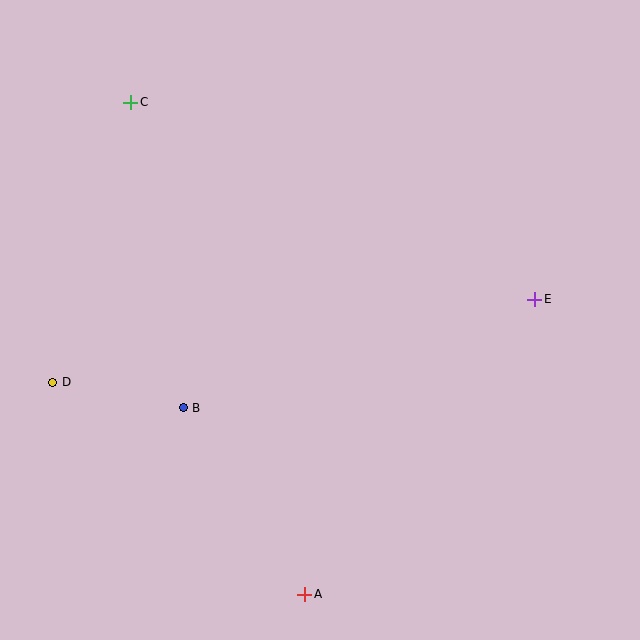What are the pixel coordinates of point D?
Point D is at (53, 382).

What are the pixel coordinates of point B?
Point B is at (183, 408).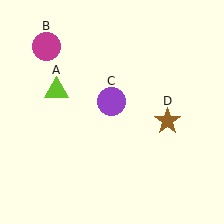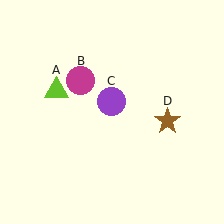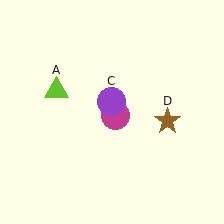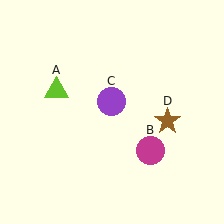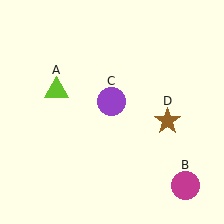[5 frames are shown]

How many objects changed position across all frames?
1 object changed position: magenta circle (object B).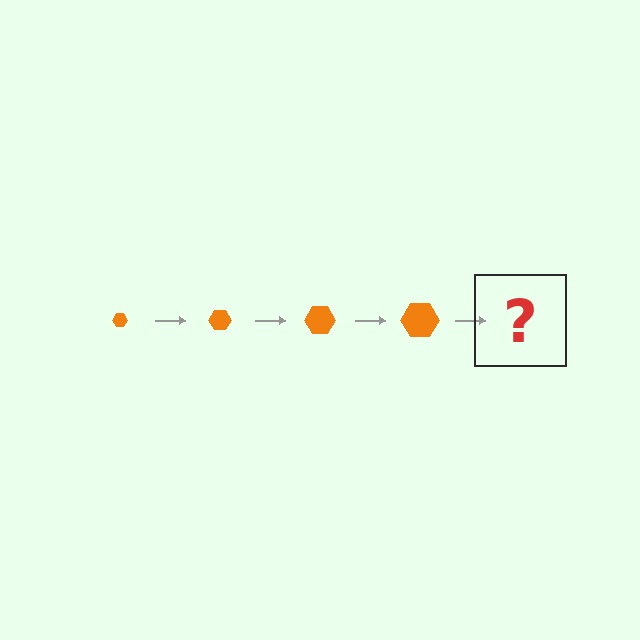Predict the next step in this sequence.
The next step is an orange hexagon, larger than the previous one.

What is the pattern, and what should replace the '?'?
The pattern is that the hexagon gets progressively larger each step. The '?' should be an orange hexagon, larger than the previous one.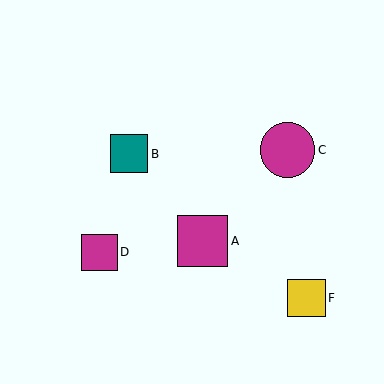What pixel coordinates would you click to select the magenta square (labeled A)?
Click at (203, 241) to select the magenta square A.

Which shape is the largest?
The magenta circle (labeled C) is the largest.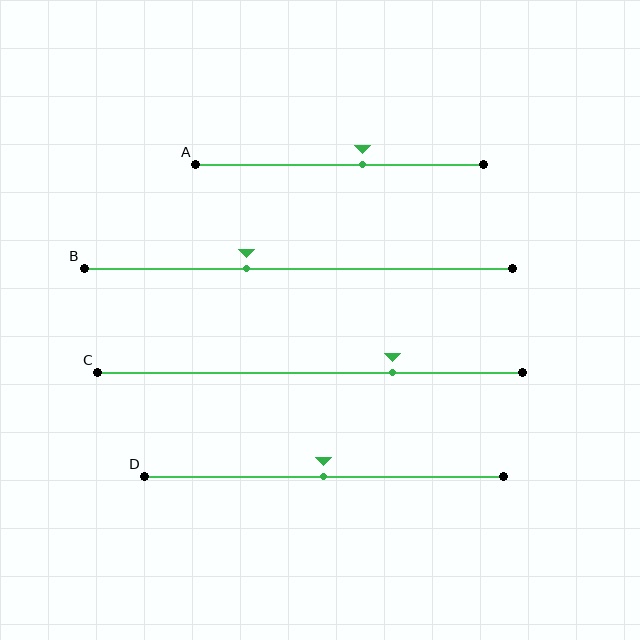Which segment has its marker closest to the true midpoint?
Segment D has its marker closest to the true midpoint.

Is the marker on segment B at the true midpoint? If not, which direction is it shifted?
No, the marker on segment B is shifted to the left by about 12% of the segment length.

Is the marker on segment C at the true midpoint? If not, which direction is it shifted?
No, the marker on segment C is shifted to the right by about 20% of the segment length.